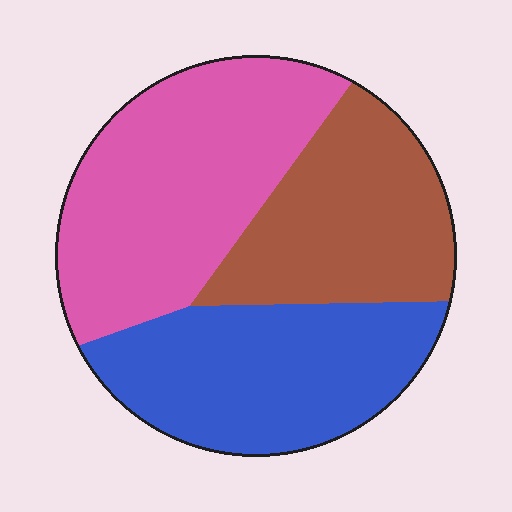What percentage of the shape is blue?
Blue takes up about one third (1/3) of the shape.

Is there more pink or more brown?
Pink.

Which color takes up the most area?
Pink, at roughly 40%.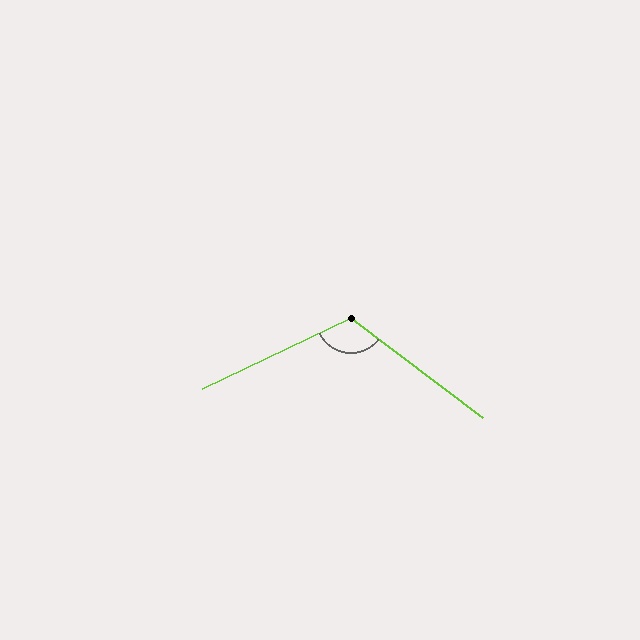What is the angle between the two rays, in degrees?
Approximately 117 degrees.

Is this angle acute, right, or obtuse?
It is obtuse.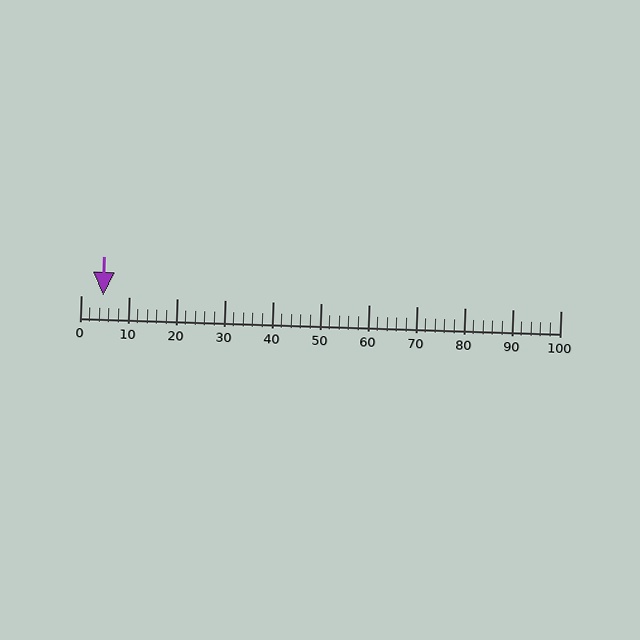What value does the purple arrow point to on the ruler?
The purple arrow points to approximately 5.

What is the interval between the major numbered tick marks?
The major tick marks are spaced 10 units apart.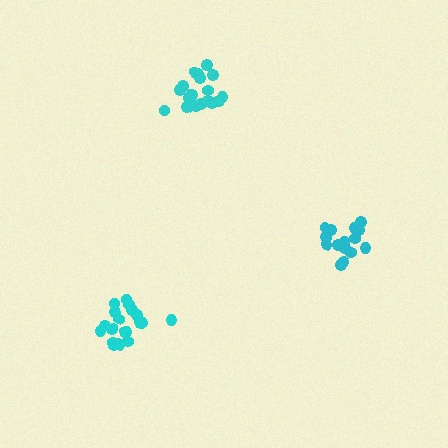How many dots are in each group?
Group 1: 16 dots, Group 2: 19 dots, Group 3: 19 dots (54 total).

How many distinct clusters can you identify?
There are 3 distinct clusters.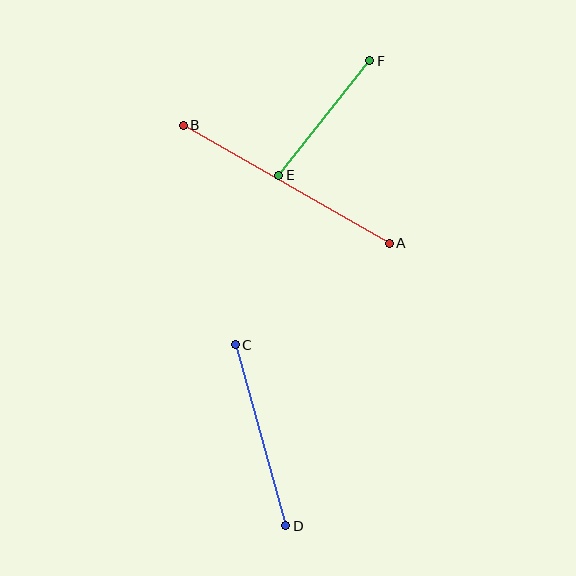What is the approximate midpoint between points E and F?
The midpoint is at approximately (324, 118) pixels.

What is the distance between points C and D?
The distance is approximately 188 pixels.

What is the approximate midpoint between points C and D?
The midpoint is at approximately (261, 435) pixels.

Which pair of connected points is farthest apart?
Points A and B are farthest apart.